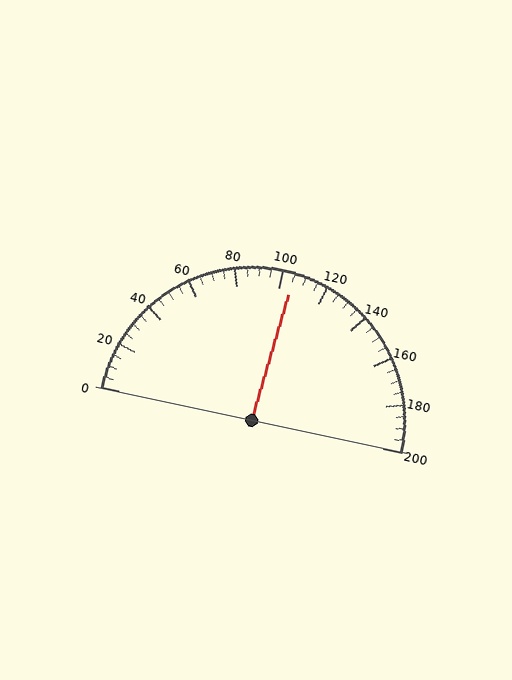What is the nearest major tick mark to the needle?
The nearest major tick mark is 100.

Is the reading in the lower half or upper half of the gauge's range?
The reading is in the upper half of the range (0 to 200).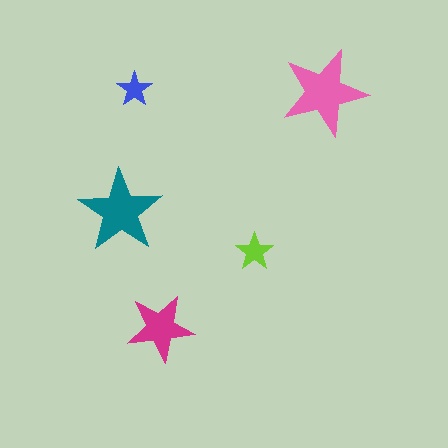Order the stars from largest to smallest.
the pink one, the teal one, the magenta one, the lime one, the blue one.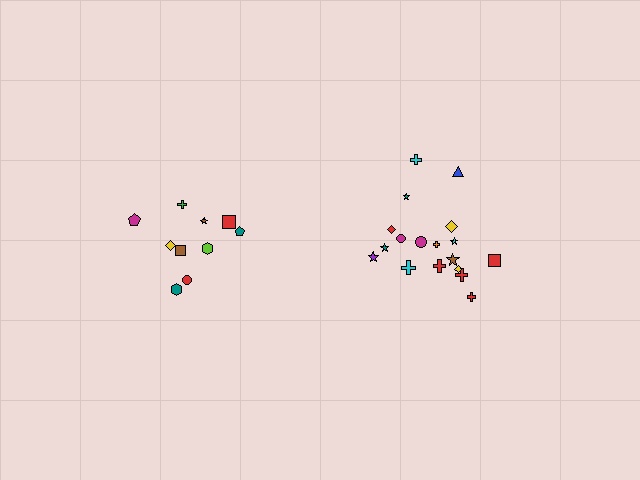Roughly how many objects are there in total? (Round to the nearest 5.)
Roughly 30 objects in total.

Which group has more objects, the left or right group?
The right group.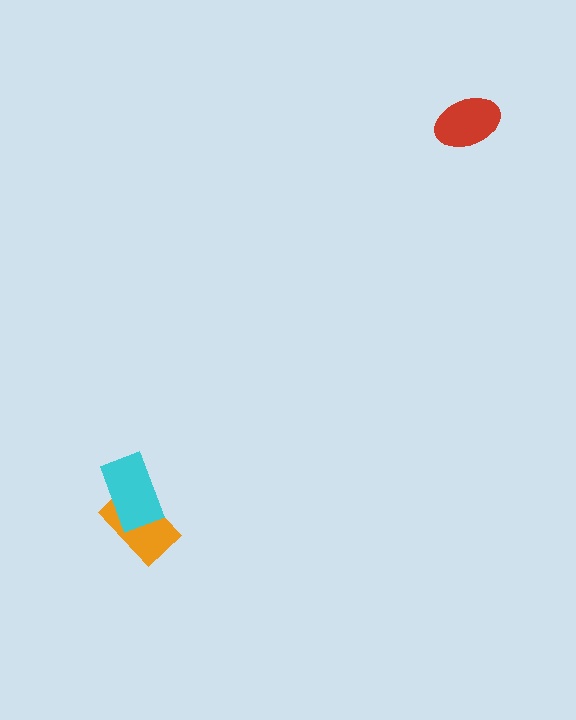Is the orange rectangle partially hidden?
Yes, it is partially covered by another shape.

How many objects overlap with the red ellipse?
0 objects overlap with the red ellipse.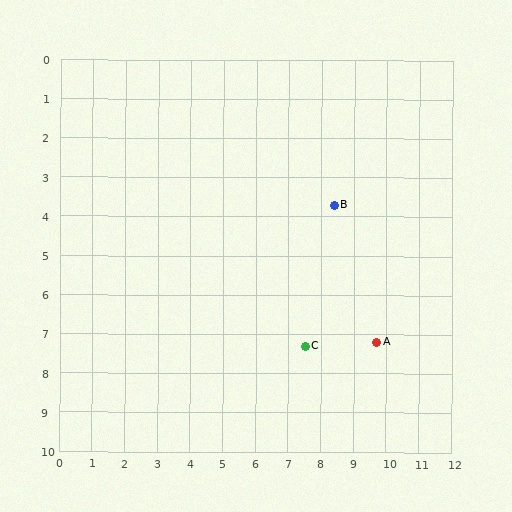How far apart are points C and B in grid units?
Points C and B are about 3.7 grid units apart.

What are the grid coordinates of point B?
Point B is at approximately (8.4, 3.7).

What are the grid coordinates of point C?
Point C is at approximately (7.5, 7.3).